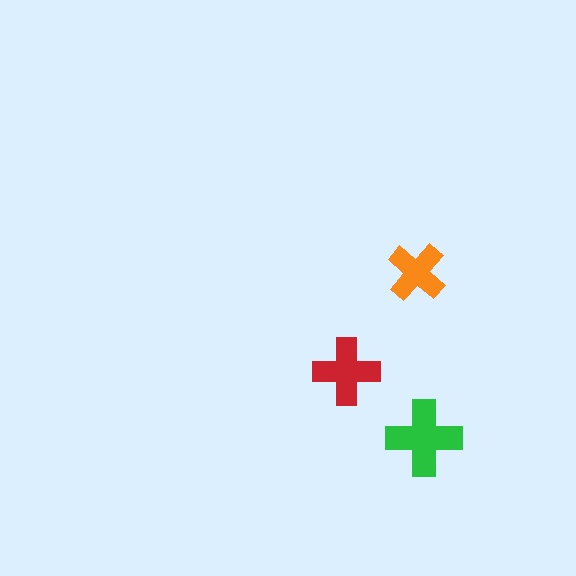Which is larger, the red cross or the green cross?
The green one.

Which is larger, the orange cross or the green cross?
The green one.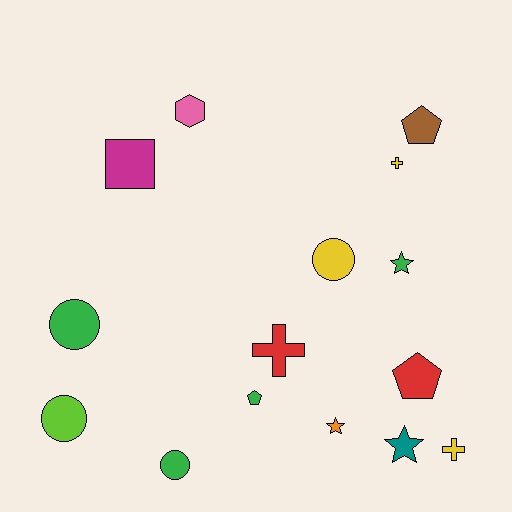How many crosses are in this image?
There are 3 crosses.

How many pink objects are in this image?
There is 1 pink object.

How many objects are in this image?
There are 15 objects.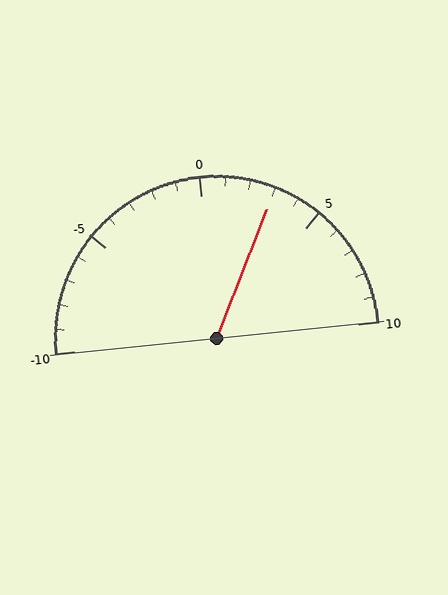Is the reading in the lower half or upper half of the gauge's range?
The reading is in the upper half of the range (-10 to 10).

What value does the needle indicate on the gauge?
The needle indicates approximately 3.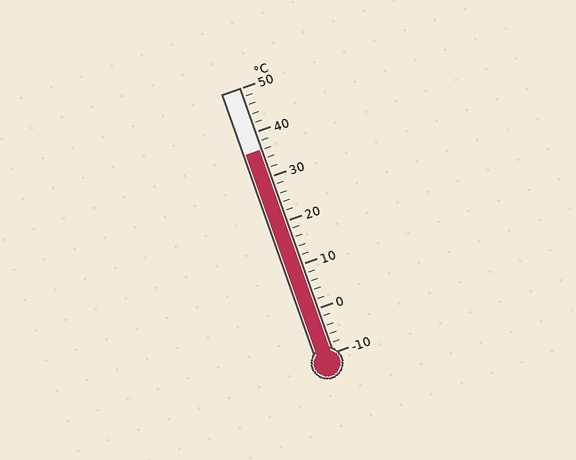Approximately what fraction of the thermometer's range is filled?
The thermometer is filled to approximately 75% of its range.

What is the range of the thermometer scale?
The thermometer scale ranges from -10°C to 50°C.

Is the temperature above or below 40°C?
The temperature is below 40°C.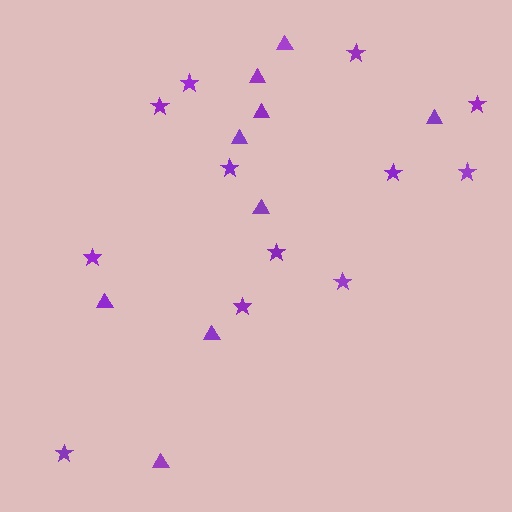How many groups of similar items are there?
There are 2 groups: one group of triangles (9) and one group of stars (12).